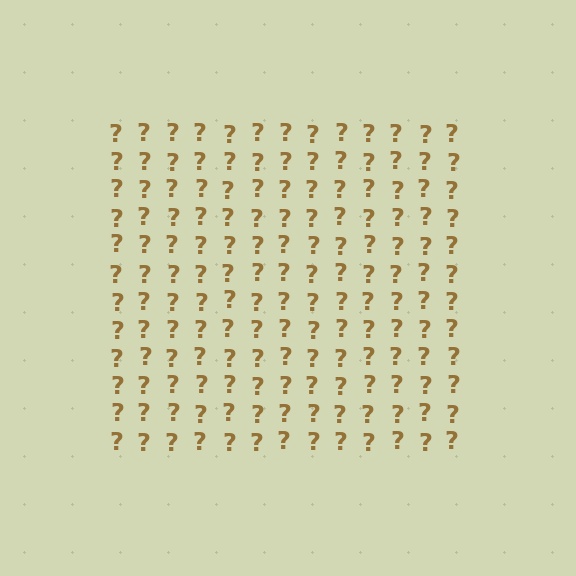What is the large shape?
The large shape is a square.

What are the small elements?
The small elements are question marks.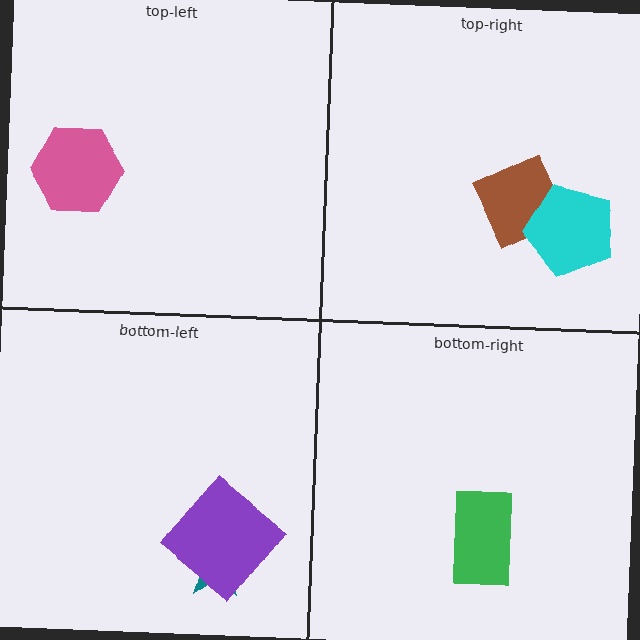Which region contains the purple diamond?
The bottom-left region.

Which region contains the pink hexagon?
The top-left region.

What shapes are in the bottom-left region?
The teal star, the purple diamond.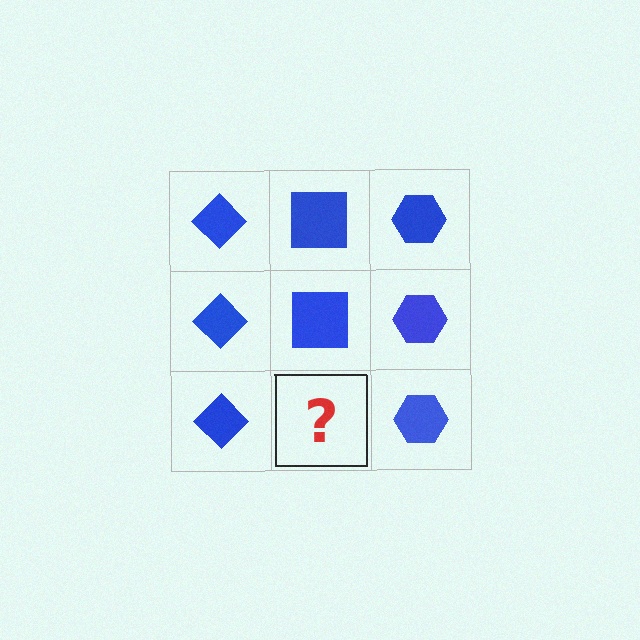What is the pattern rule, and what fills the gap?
The rule is that each column has a consistent shape. The gap should be filled with a blue square.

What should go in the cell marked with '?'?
The missing cell should contain a blue square.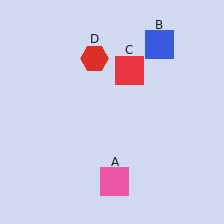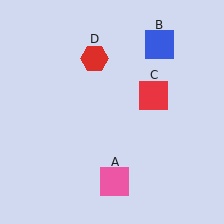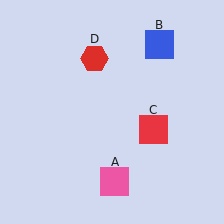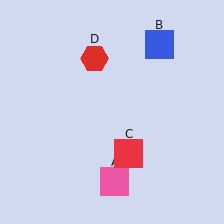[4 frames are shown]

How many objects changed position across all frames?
1 object changed position: red square (object C).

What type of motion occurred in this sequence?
The red square (object C) rotated clockwise around the center of the scene.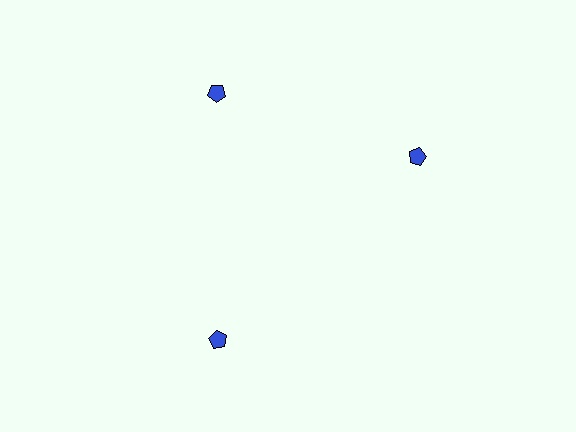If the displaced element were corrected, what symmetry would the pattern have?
It would have 3-fold rotational symmetry — the pattern would map onto itself every 120 degrees.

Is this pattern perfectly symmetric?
No. The 3 blue pentagons are arranged in a ring, but one element near the 3 o'clock position is rotated out of alignment along the ring, breaking the 3-fold rotational symmetry.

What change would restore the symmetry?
The symmetry would be restored by rotating it back into even spacing with its neighbors so that all 3 pentagons sit at equal angles and equal distance from the center.